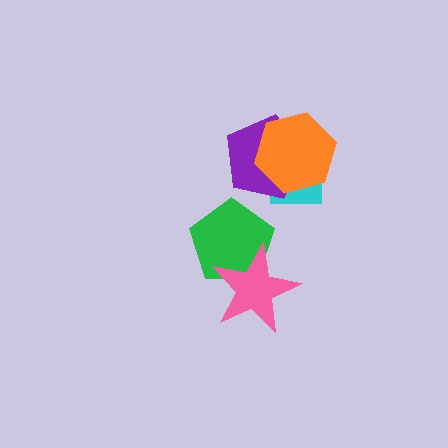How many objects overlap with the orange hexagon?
2 objects overlap with the orange hexagon.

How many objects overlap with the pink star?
1 object overlaps with the pink star.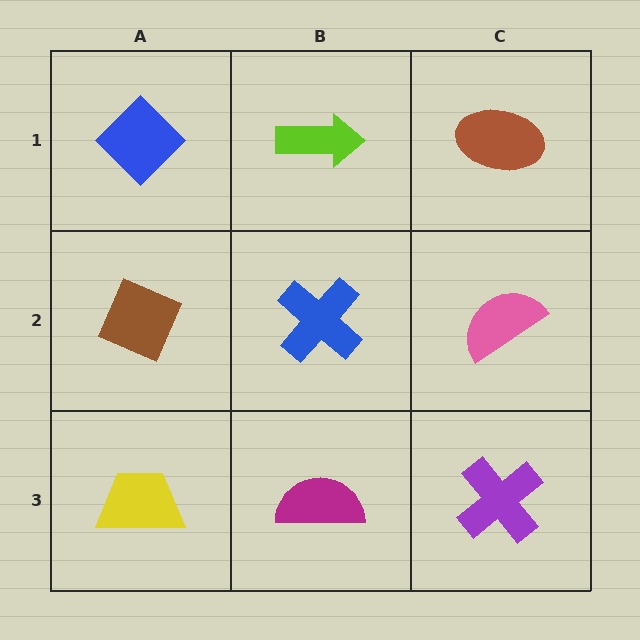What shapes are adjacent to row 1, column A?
A brown diamond (row 2, column A), a lime arrow (row 1, column B).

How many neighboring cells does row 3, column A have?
2.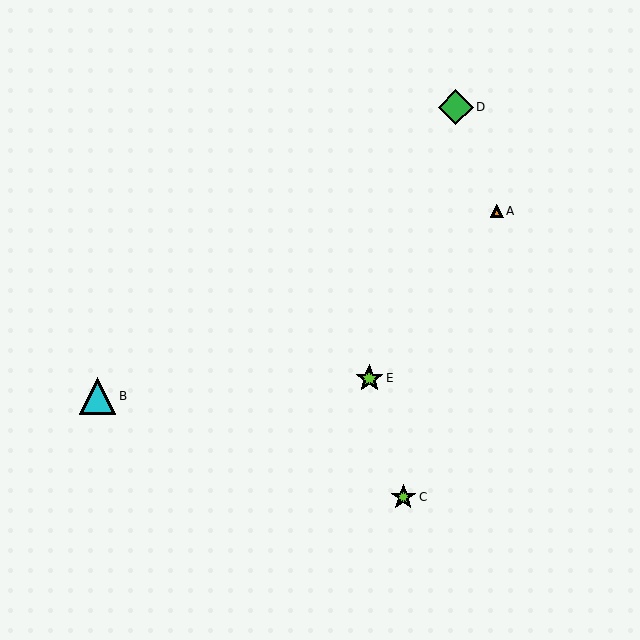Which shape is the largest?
The cyan triangle (labeled B) is the largest.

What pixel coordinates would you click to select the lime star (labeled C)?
Click at (403, 497) to select the lime star C.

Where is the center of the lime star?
The center of the lime star is at (403, 497).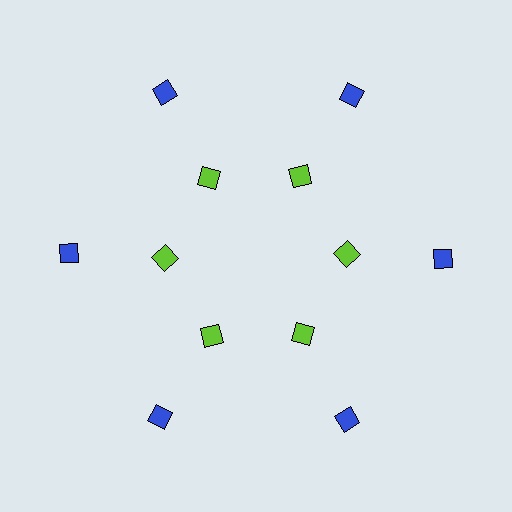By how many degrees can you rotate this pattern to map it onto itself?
The pattern maps onto itself every 60 degrees of rotation.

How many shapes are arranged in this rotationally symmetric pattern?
There are 12 shapes, arranged in 6 groups of 2.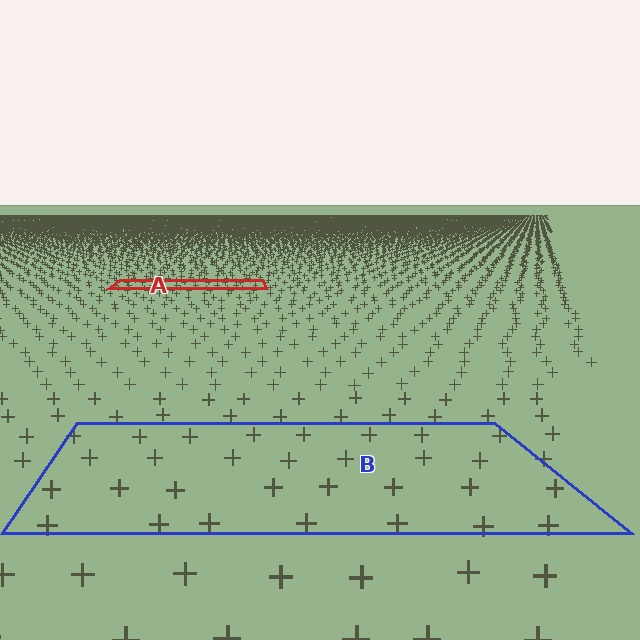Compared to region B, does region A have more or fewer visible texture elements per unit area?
Region A has more texture elements per unit area — they are packed more densely because it is farther away.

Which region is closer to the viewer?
Region B is closer. The texture elements there are larger and more spread out.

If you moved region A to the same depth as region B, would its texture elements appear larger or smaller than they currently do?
They would appear larger. At a closer depth, the same texture elements are projected at a bigger on-screen size.